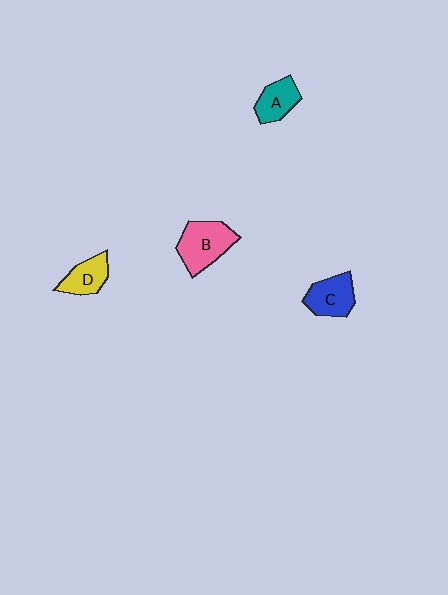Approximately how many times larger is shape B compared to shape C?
Approximately 1.3 times.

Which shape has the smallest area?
Shape D (yellow).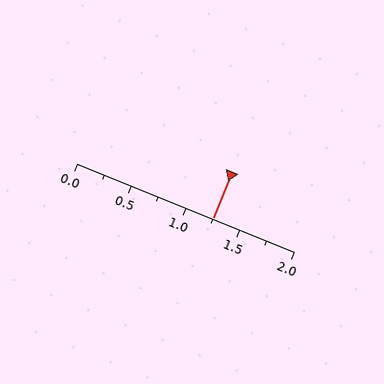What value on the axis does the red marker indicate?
The marker indicates approximately 1.25.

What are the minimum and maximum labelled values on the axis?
The axis runs from 0.0 to 2.0.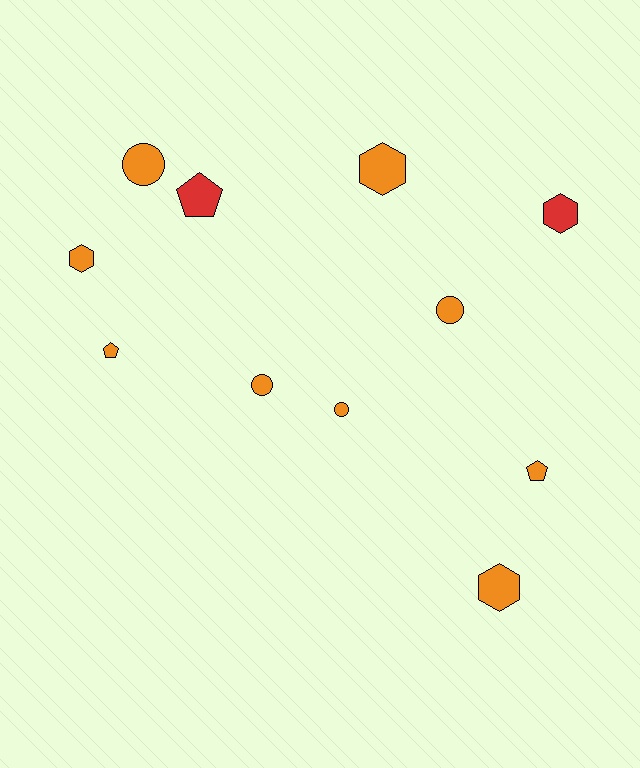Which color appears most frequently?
Orange, with 9 objects.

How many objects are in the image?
There are 11 objects.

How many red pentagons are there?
There is 1 red pentagon.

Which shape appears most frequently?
Hexagon, with 4 objects.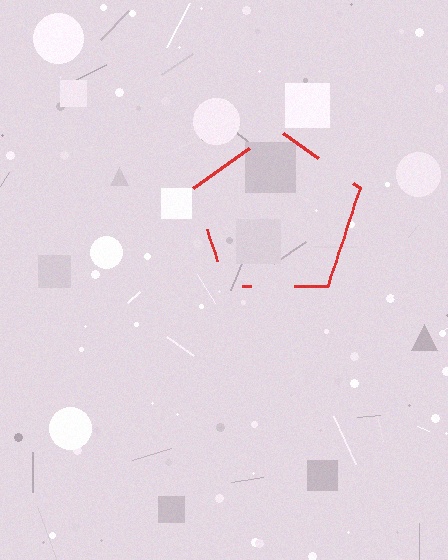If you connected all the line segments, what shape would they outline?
They would outline a pentagon.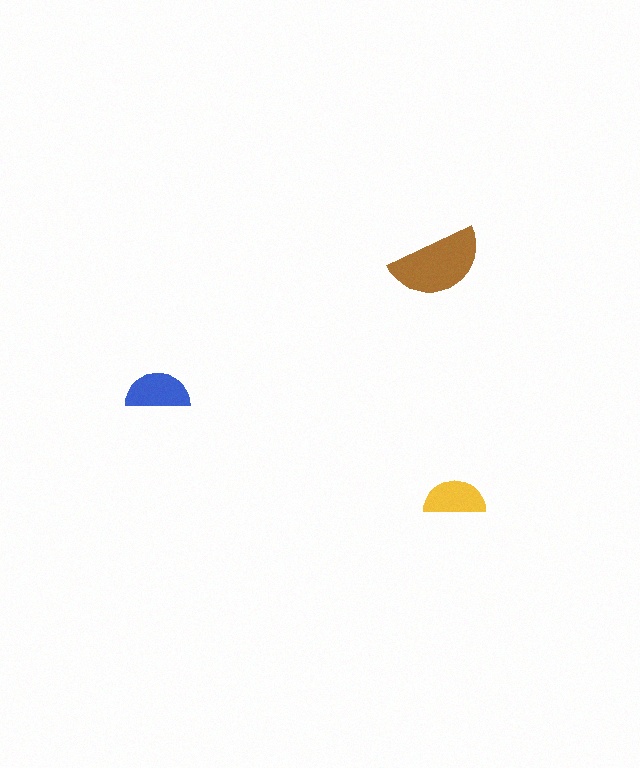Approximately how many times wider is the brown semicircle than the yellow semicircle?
About 1.5 times wider.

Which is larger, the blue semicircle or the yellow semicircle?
The blue one.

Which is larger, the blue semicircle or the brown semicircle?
The brown one.